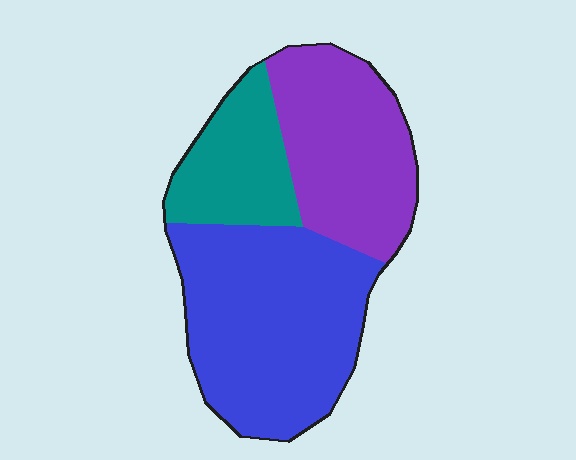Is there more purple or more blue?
Blue.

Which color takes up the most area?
Blue, at roughly 50%.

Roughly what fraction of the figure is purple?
Purple takes up about one third (1/3) of the figure.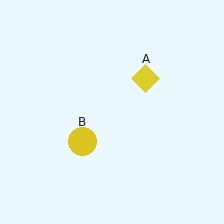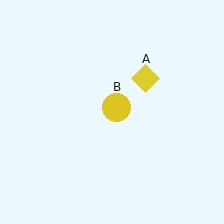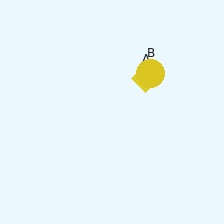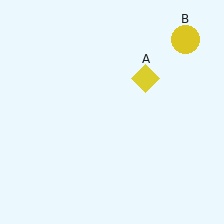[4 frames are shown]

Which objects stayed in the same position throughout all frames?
Yellow diamond (object A) remained stationary.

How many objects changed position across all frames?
1 object changed position: yellow circle (object B).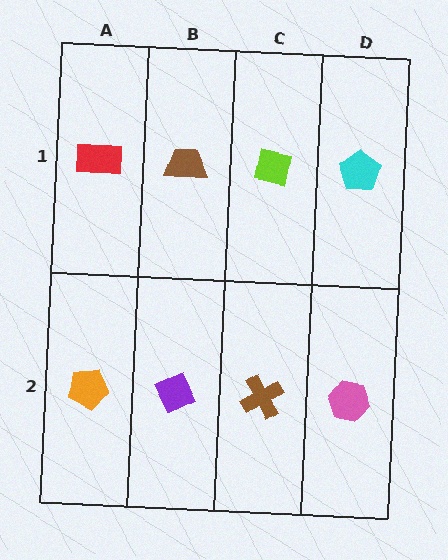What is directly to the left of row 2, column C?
A purple diamond.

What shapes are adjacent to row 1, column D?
A pink hexagon (row 2, column D), a lime square (row 1, column C).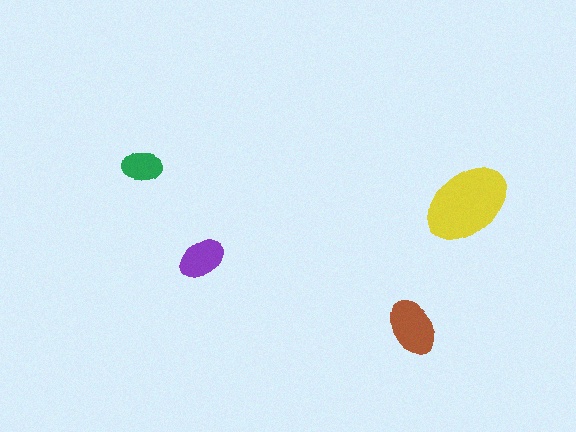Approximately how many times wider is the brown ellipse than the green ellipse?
About 1.5 times wider.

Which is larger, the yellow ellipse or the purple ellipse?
The yellow one.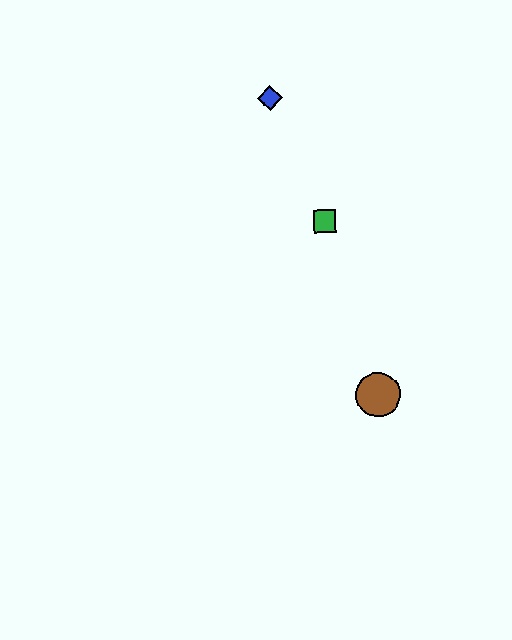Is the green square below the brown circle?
No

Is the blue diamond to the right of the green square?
No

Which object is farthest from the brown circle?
The blue diamond is farthest from the brown circle.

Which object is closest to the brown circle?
The green square is closest to the brown circle.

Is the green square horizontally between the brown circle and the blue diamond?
Yes